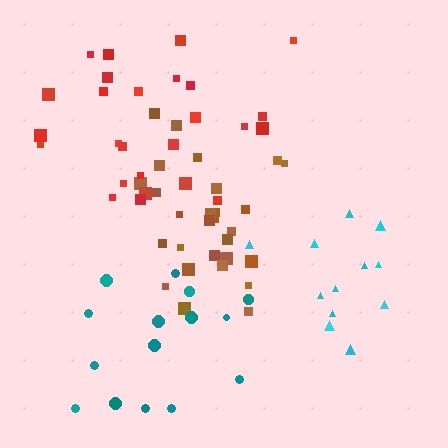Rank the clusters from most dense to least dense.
brown, red, teal, cyan.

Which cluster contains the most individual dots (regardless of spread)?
Brown (28).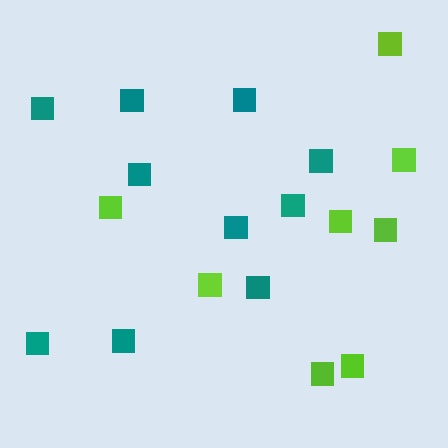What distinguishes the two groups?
There are 2 groups: one group of lime squares (8) and one group of teal squares (10).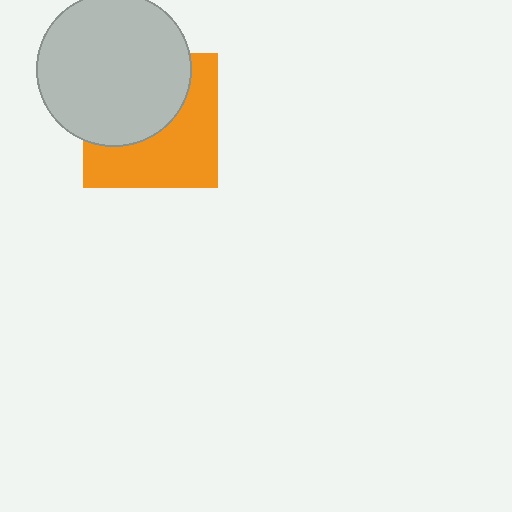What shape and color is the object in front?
The object in front is a light gray circle.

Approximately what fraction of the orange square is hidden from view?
Roughly 49% of the orange square is hidden behind the light gray circle.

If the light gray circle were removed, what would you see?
You would see the complete orange square.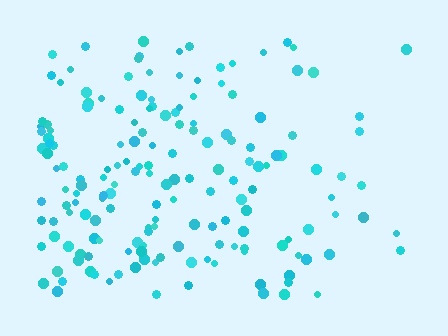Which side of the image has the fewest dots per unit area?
The right.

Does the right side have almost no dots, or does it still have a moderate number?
Still a moderate number, just noticeably fewer than the left.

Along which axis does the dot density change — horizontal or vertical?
Horizontal.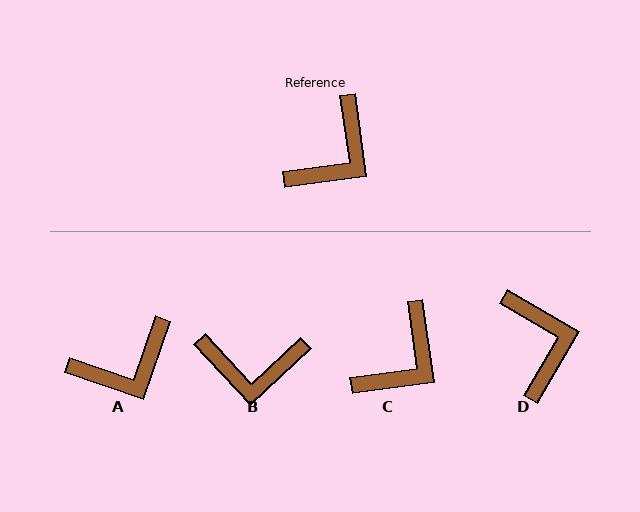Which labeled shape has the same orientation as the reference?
C.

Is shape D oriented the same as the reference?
No, it is off by about 52 degrees.